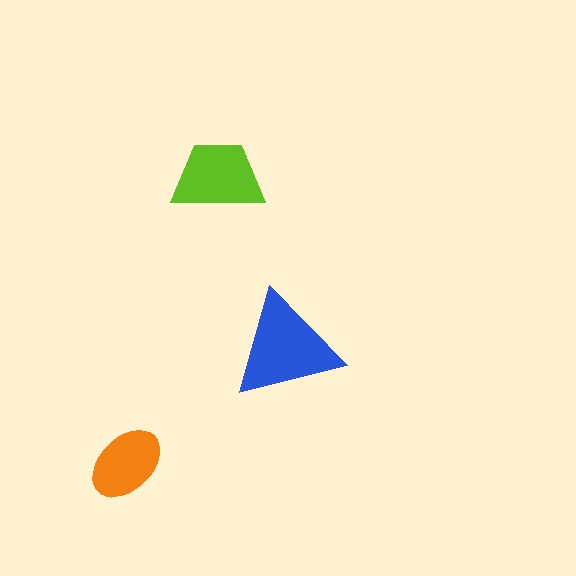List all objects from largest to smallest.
The blue triangle, the lime trapezoid, the orange ellipse.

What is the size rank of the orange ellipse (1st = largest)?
3rd.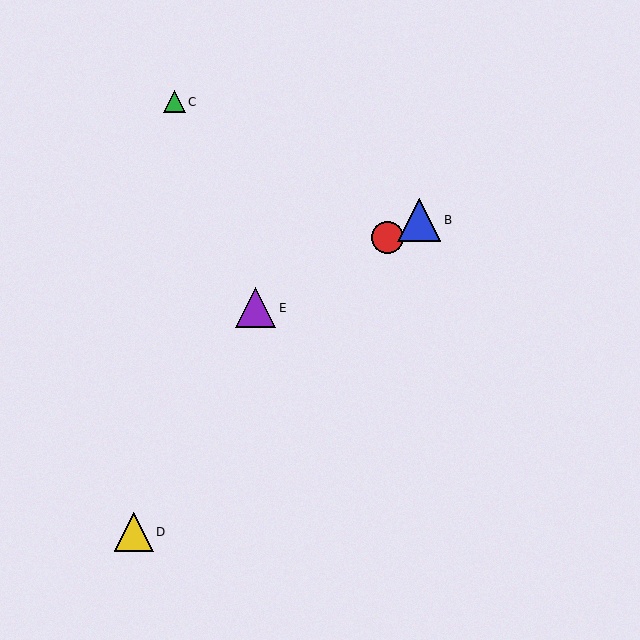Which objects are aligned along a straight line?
Objects A, B, E are aligned along a straight line.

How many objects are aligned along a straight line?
3 objects (A, B, E) are aligned along a straight line.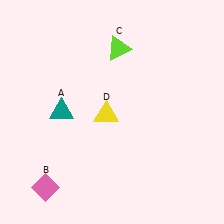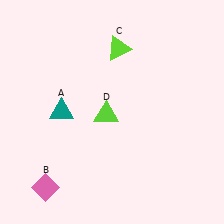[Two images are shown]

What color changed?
The triangle (D) changed from yellow in Image 1 to lime in Image 2.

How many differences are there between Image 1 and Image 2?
There is 1 difference between the two images.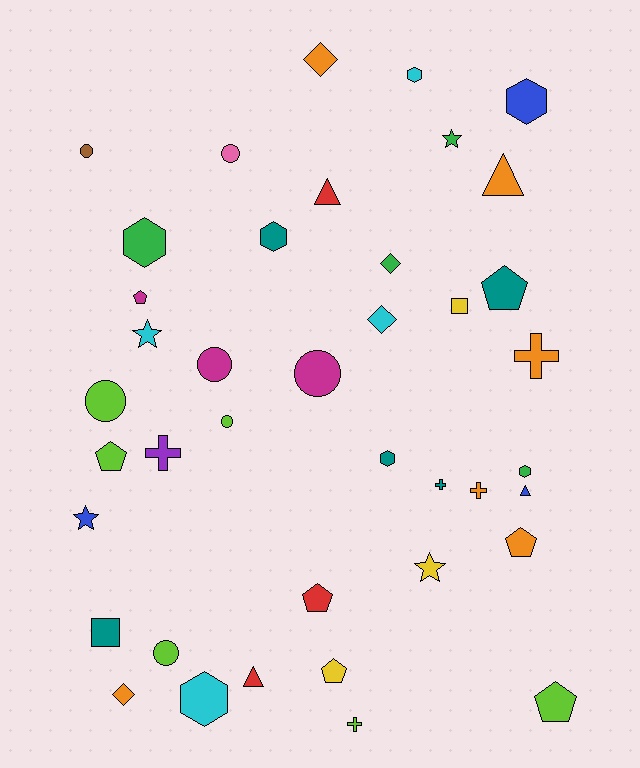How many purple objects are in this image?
There is 1 purple object.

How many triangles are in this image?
There are 4 triangles.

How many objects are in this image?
There are 40 objects.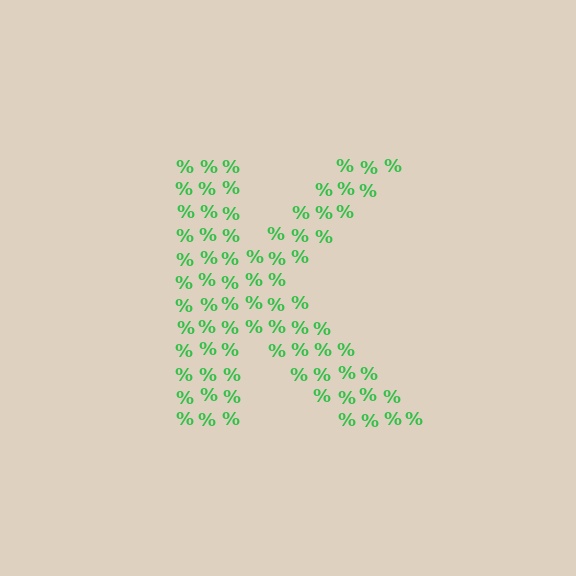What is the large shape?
The large shape is the letter K.